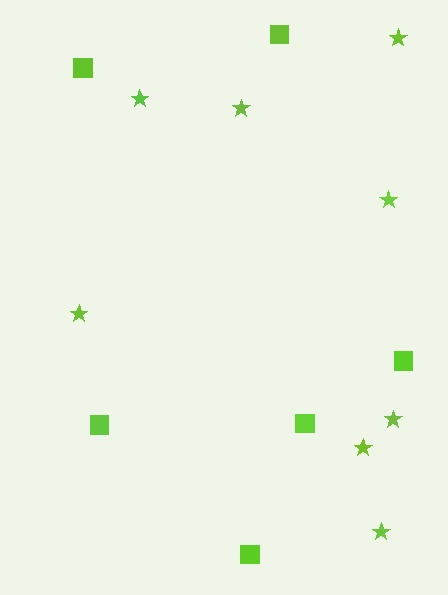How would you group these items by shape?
There are 2 groups: one group of squares (6) and one group of stars (8).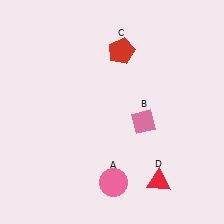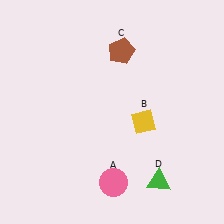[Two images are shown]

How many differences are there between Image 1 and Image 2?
There are 3 differences between the two images.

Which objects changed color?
B changed from pink to yellow. C changed from red to brown. D changed from red to green.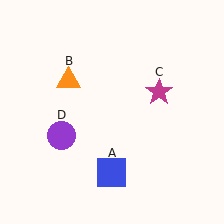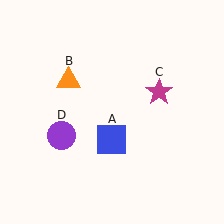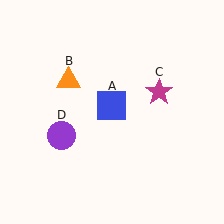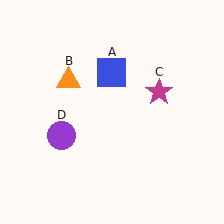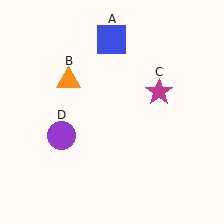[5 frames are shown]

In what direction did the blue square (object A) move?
The blue square (object A) moved up.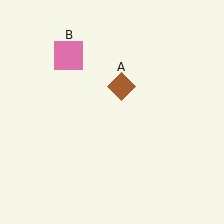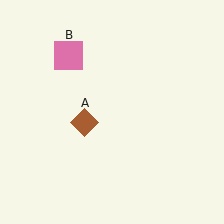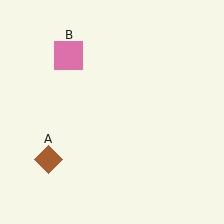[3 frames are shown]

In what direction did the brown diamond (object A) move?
The brown diamond (object A) moved down and to the left.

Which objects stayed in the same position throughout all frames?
Pink square (object B) remained stationary.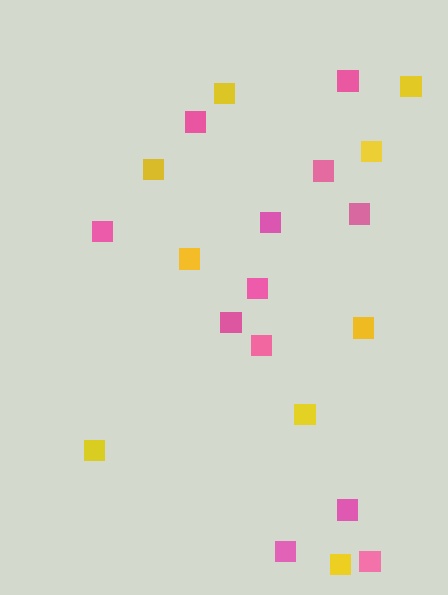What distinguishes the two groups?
There are 2 groups: one group of yellow squares (9) and one group of pink squares (12).